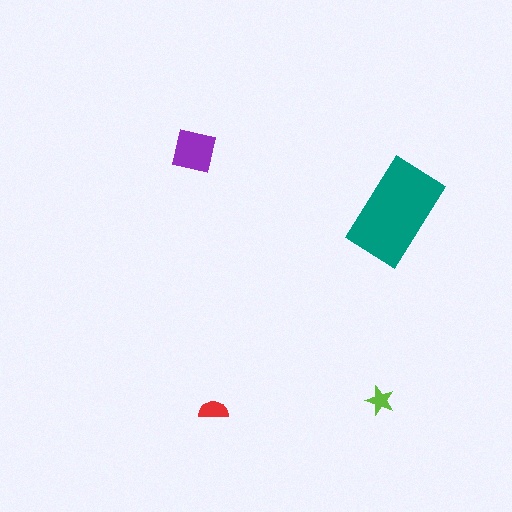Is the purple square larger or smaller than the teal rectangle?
Smaller.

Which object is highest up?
The purple square is topmost.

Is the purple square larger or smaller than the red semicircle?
Larger.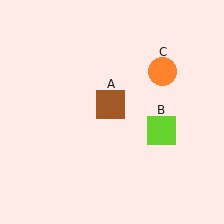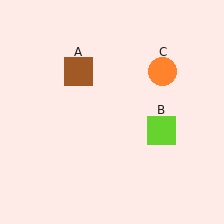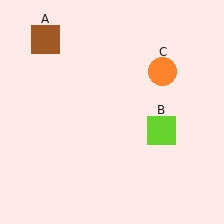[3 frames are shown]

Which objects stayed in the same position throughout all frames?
Lime square (object B) and orange circle (object C) remained stationary.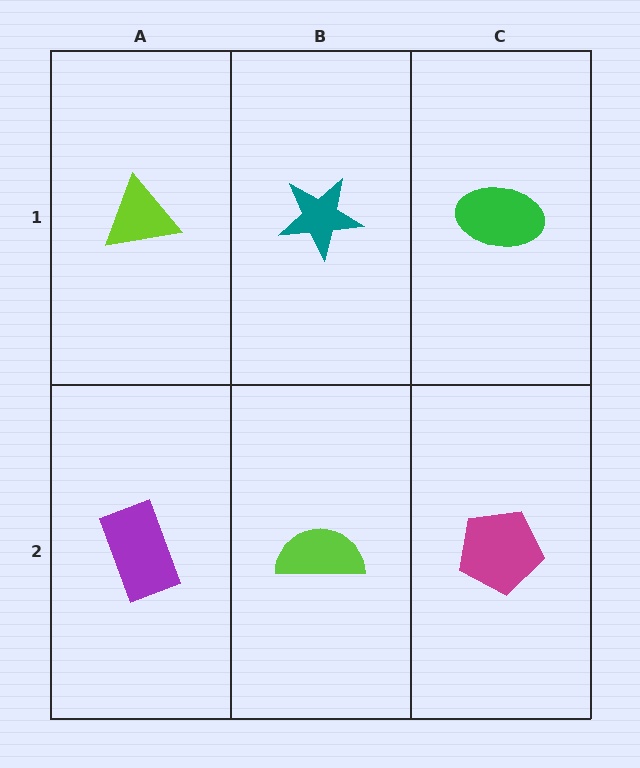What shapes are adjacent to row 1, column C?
A magenta pentagon (row 2, column C), a teal star (row 1, column B).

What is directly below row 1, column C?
A magenta pentagon.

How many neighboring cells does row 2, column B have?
3.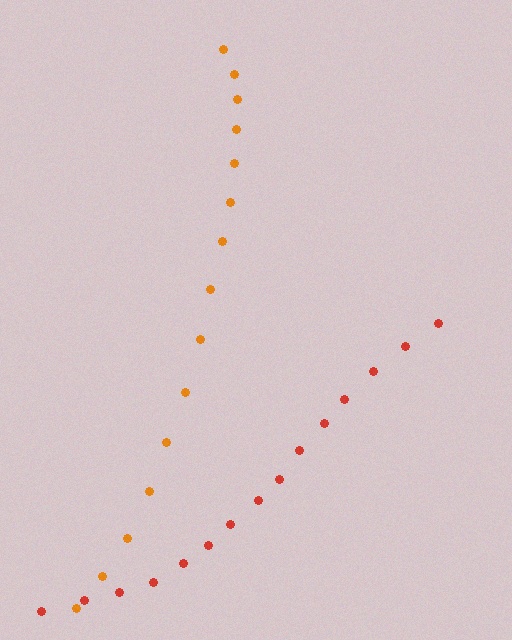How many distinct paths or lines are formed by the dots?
There are 2 distinct paths.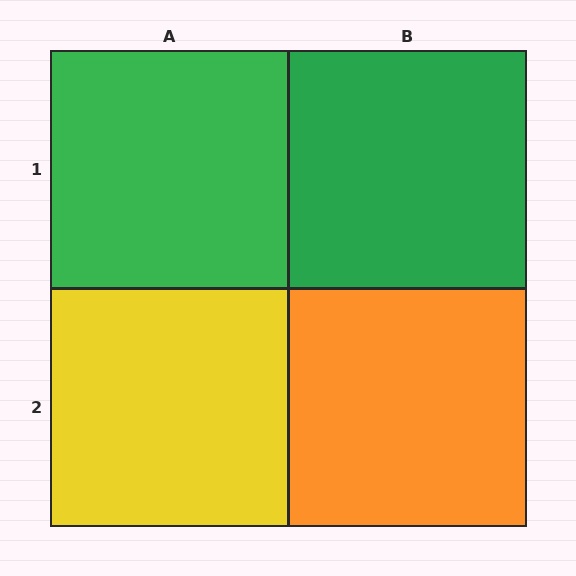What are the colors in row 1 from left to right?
Green, green.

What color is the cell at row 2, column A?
Yellow.